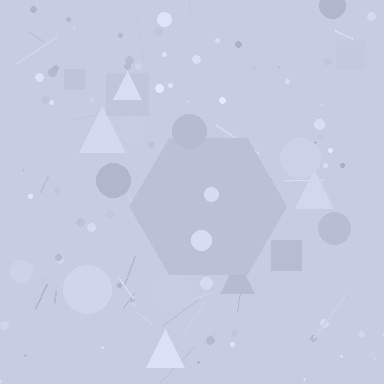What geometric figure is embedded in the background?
A hexagon is embedded in the background.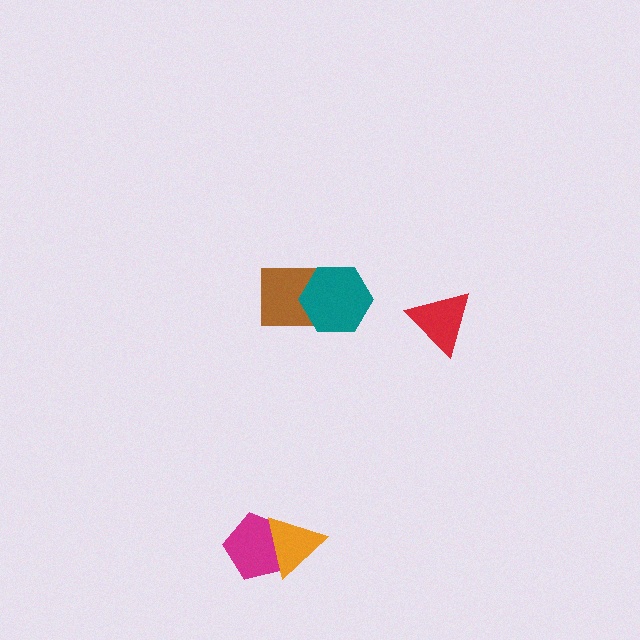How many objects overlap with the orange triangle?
1 object overlaps with the orange triangle.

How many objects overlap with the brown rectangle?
1 object overlaps with the brown rectangle.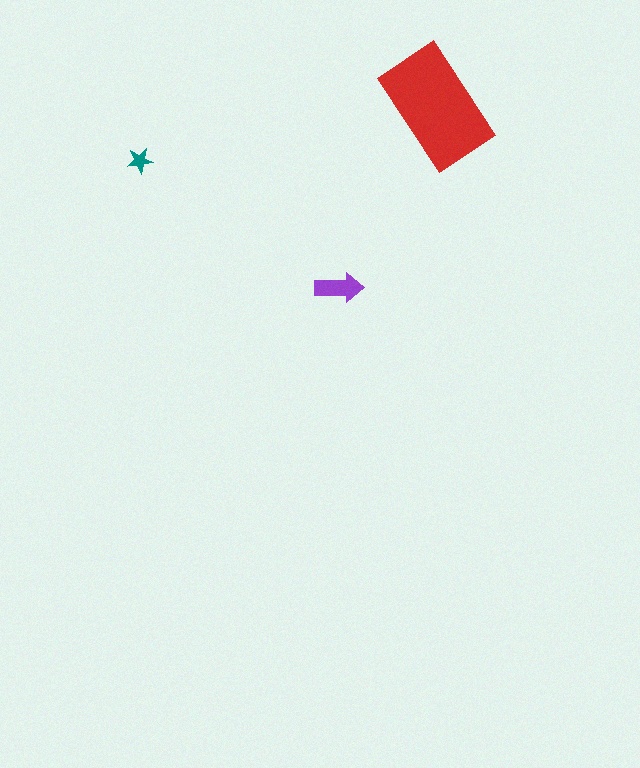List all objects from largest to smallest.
The red rectangle, the purple arrow, the teal star.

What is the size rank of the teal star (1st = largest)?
3rd.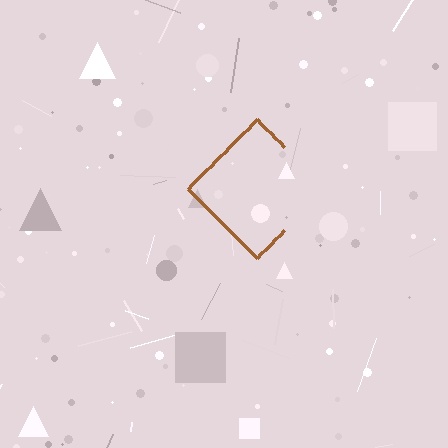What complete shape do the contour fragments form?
The contour fragments form a diamond.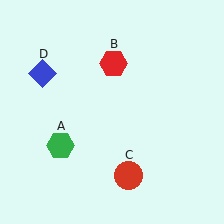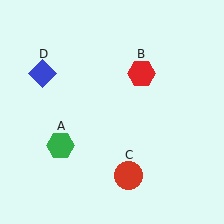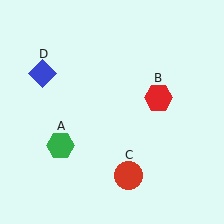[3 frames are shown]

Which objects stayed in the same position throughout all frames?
Green hexagon (object A) and red circle (object C) and blue diamond (object D) remained stationary.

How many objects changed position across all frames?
1 object changed position: red hexagon (object B).